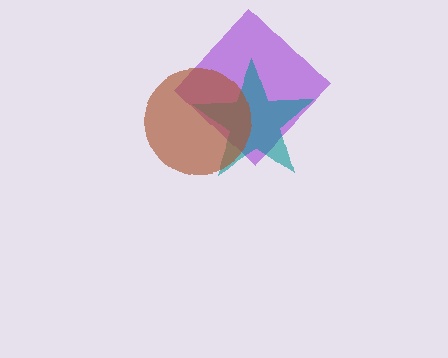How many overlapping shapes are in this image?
There are 3 overlapping shapes in the image.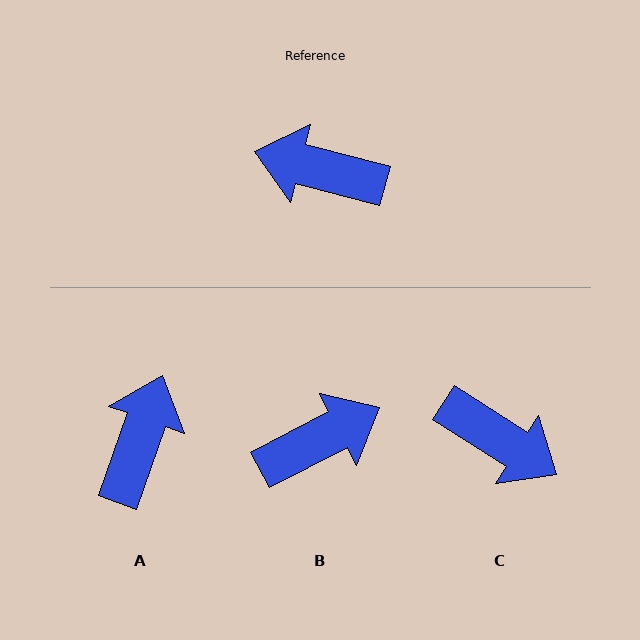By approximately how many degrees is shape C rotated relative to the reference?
Approximately 162 degrees counter-clockwise.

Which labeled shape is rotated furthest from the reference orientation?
C, about 162 degrees away.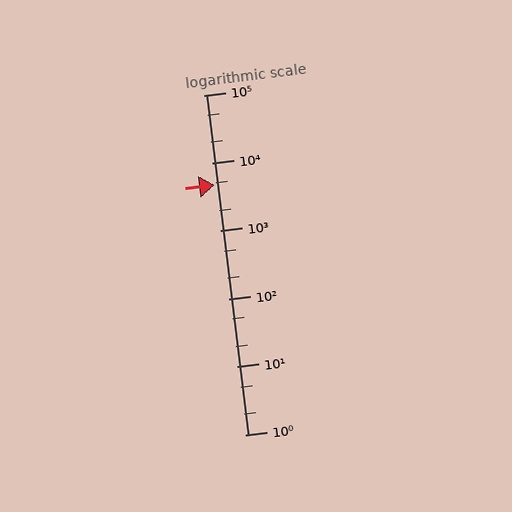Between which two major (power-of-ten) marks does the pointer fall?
The pointer is between 1000 and 10000.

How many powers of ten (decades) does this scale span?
The scale spans 5 decades, from 1 to 100000.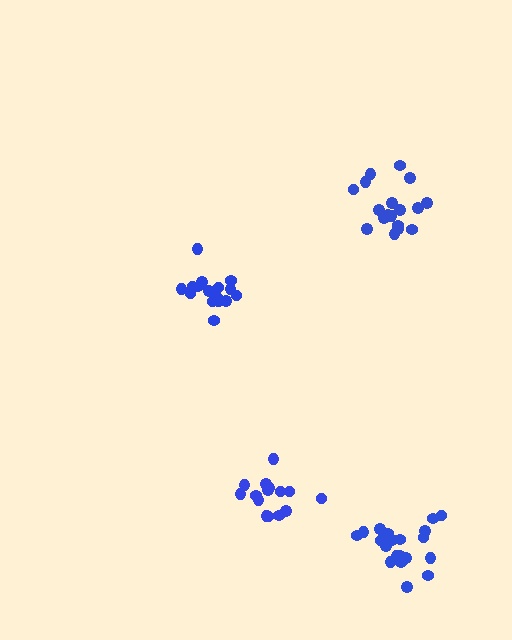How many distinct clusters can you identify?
There are 4 distinct clusters.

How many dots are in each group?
Group 1: 18 dots, Group 2: 20 dots, Group 3: 15 dots, Group 4: 16 dots (69 total).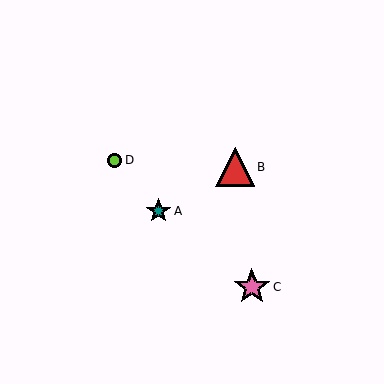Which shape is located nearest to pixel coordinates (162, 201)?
The teal star (labeled A) at (159, 211) is nearest to that location.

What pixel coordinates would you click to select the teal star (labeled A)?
Click at (159, 211) to select the teal star A.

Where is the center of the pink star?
The center of the pink star is at (252, 287).